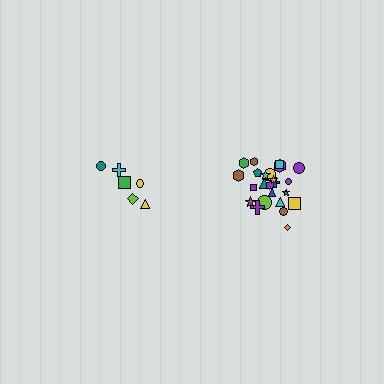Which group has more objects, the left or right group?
The right group.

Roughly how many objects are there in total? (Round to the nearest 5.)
Roughly 30 objects in total.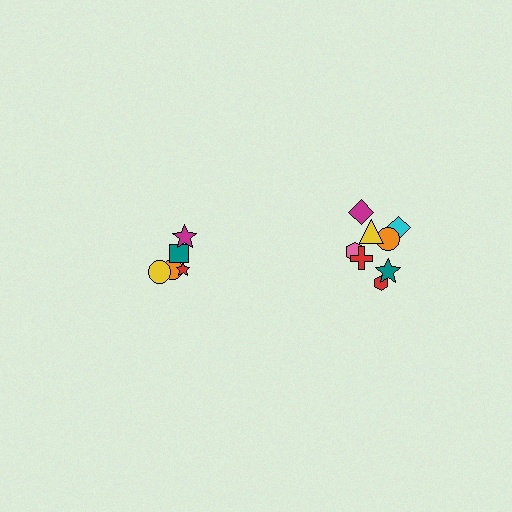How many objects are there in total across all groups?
There are 13 objects.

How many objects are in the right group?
There are 8 objects.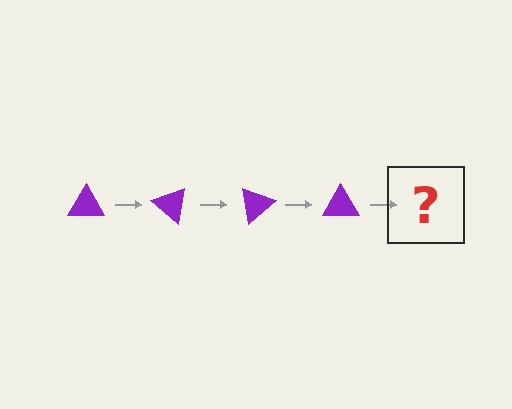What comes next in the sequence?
The next element should be a purple triangle rotated 160 degrees.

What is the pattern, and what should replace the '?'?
The pattern is that the triangle rotates 40 degrees each step. The '?' should be a purple triangle rotated 160 degrees.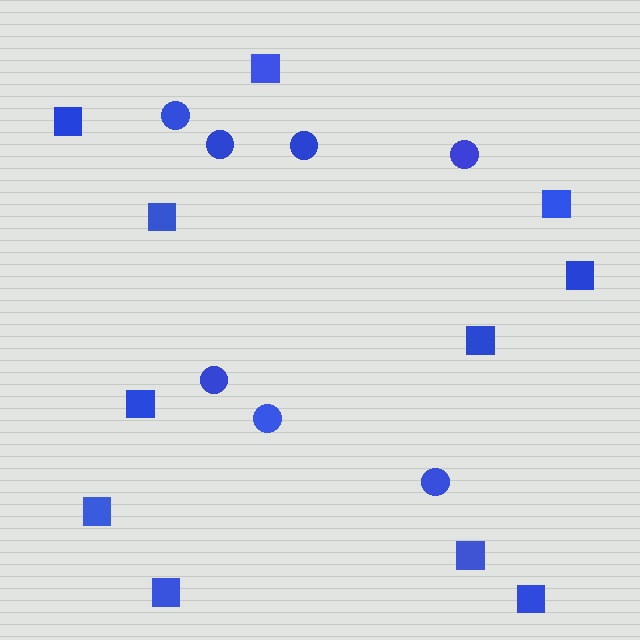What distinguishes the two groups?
There are 2 groups: one group of circles (7) and one group of squares (11).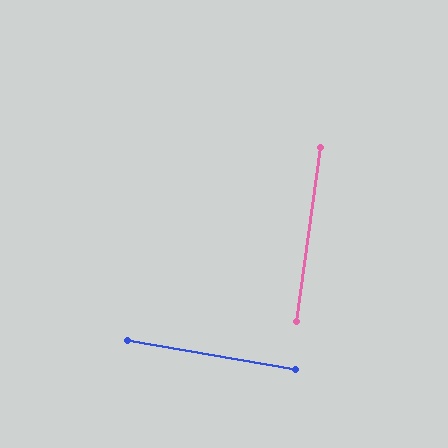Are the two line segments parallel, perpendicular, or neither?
Perpendicular — they meet at approximately 88°.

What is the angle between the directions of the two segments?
Approximately 88 degrees.